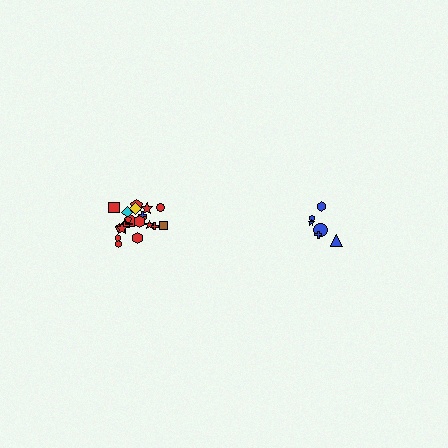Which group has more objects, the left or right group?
The left group.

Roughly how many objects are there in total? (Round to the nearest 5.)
Roughly 30 objects in total.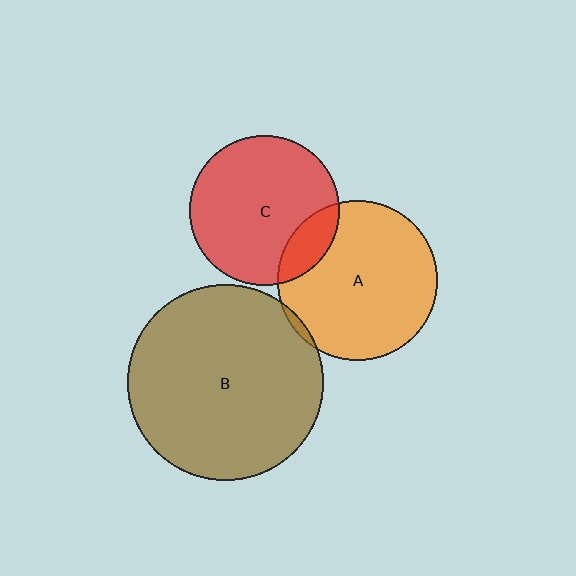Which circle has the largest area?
Circle B (brown).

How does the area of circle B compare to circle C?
Approximately 1.7 times.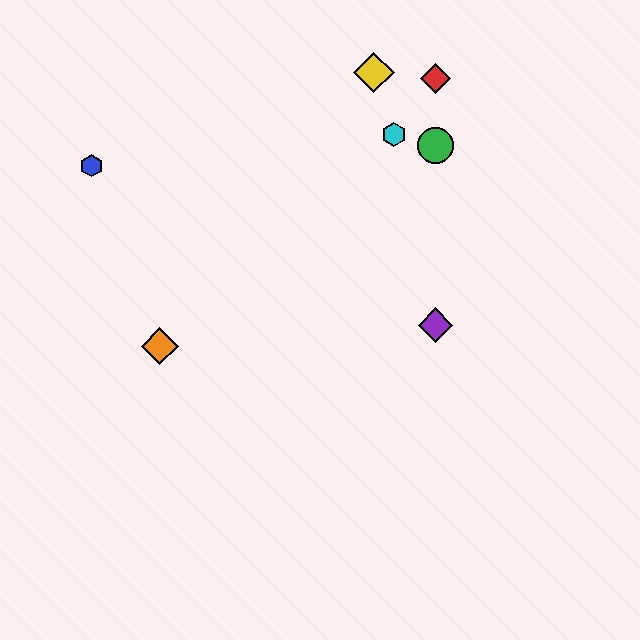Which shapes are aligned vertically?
The red diamond, the green circle, the purple diamond are aligned vertically.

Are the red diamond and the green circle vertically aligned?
Yes, both are at x≈436.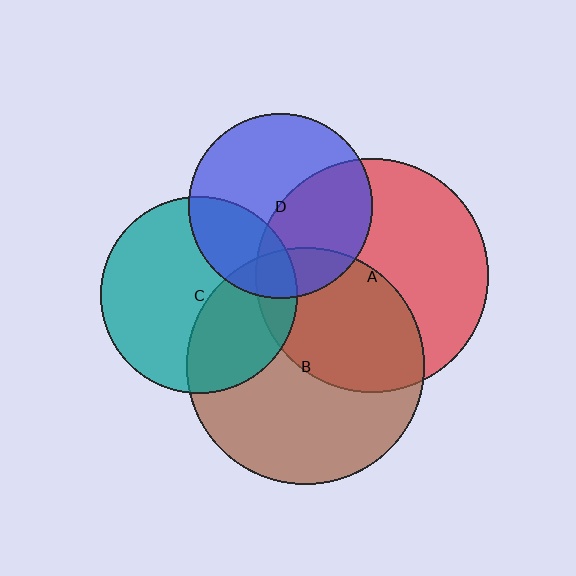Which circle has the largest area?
Circle B (brown).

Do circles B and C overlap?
Yes.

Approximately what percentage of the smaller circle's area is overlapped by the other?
Approximately 35%.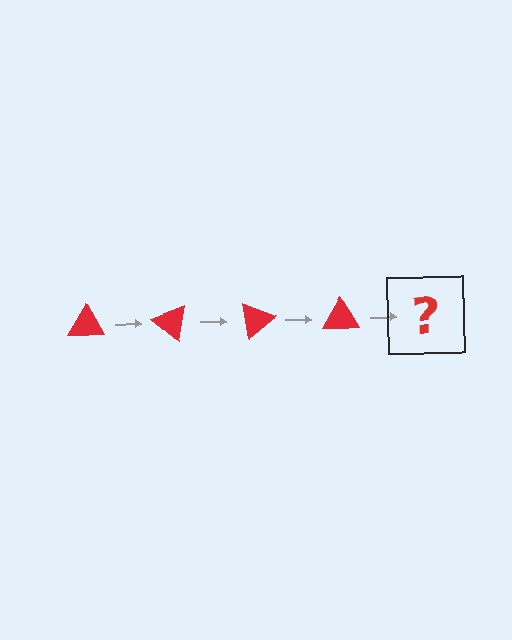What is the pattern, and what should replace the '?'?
The pattern is that the triangle rotates 40 degrees each step. The '?' should be a red triangle rotated 160 degrees.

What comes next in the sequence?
The next element should be a red triangle rotated 160 degrees.